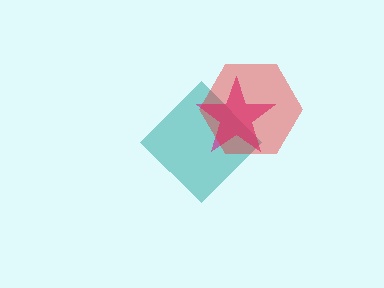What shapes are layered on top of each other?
The layered shapes are: a teal diamond, a magenta star, a red hexagon.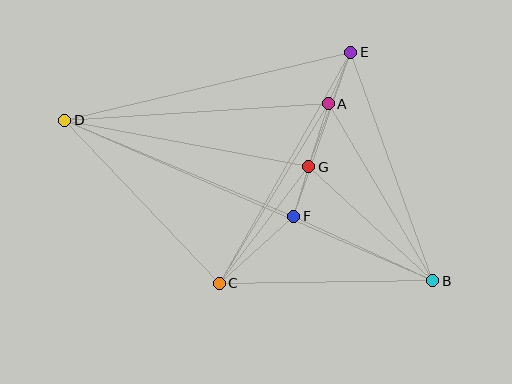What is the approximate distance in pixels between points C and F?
The distance between C and F is approximately 100 pixels.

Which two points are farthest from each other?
Points B and D are farthest from each other.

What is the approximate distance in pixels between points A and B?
The distance between A and B is approximately 206 pixels.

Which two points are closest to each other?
Points F and G are closest to each other.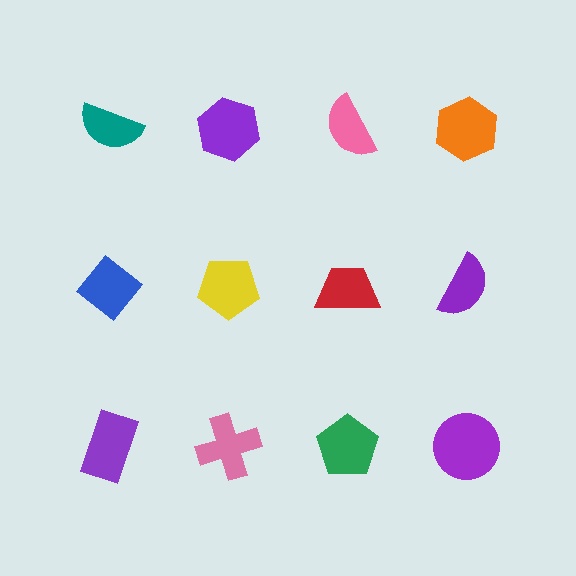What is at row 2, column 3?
A red trapezoid.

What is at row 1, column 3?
A pink semicircle.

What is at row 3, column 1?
A purple rectangle.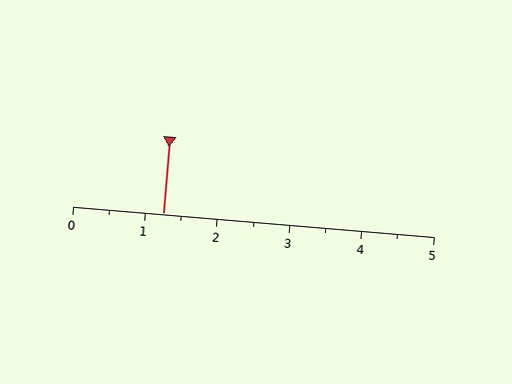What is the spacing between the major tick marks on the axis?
The major ticks are spaced 1 apart.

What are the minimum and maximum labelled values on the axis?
The axis runs from 0 to 5.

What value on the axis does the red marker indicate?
The marker indicates approximately 1.2.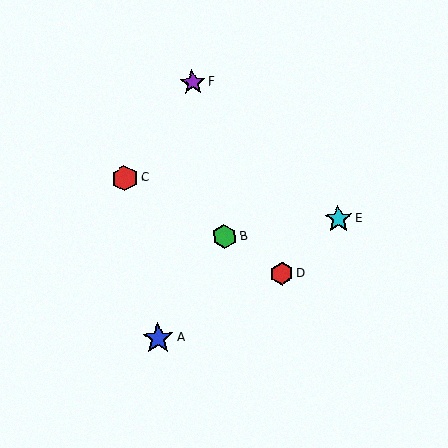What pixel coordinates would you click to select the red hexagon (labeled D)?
Click at (282, 273) to select the red hexagon D.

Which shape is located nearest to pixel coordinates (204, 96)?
The purple star (labeled F) at (193, 83) is nearest to that location.